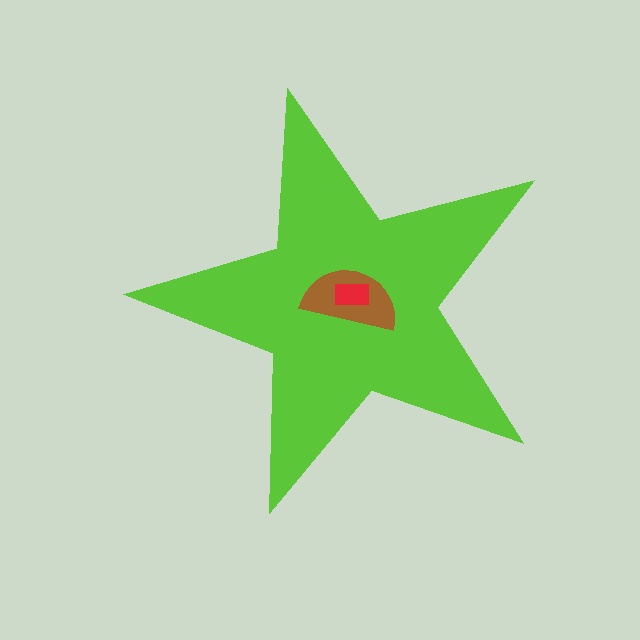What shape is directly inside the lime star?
The brown semicircle.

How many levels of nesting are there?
3.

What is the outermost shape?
The lime star.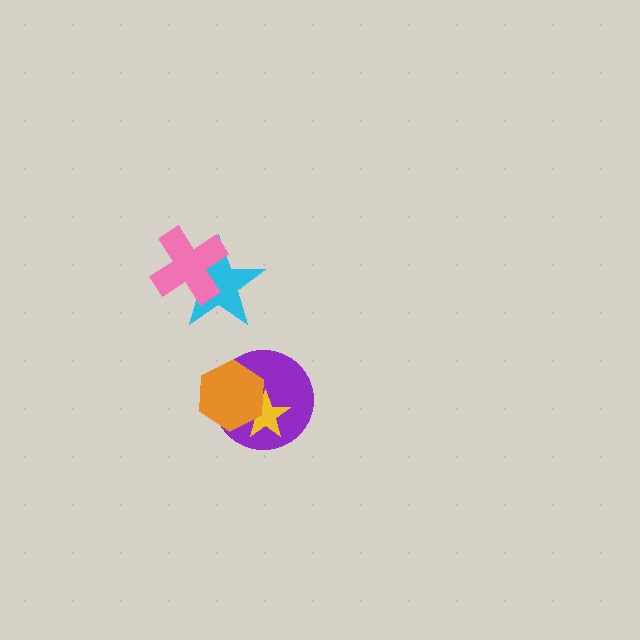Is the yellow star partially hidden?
Yes, it is partially covered by another shape.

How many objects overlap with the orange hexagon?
2 objects overlap with the orange hexagon.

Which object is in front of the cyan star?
The pink cross is in front of the cyan star.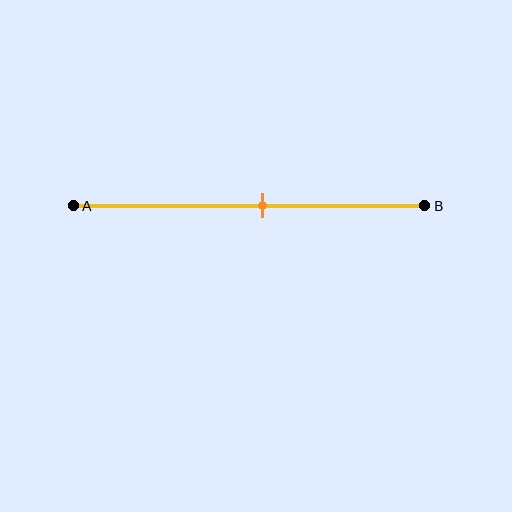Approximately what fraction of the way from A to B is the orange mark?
The orange mark is approximately 55% of the way from A to B.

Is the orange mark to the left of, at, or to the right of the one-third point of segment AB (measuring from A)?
The orange mark is to the right of the one-third point of segment AB.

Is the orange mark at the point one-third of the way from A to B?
No, the mark is at about 55% from A, not at the 33% one-third point.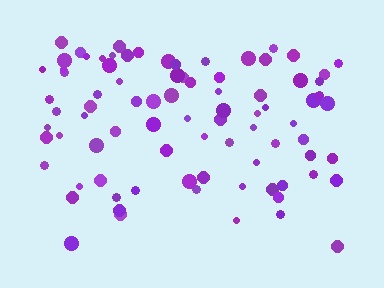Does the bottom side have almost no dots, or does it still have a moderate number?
Still a moderate number, just noticeably fewer than the top.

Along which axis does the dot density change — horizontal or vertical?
Vertical.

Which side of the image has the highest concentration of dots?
The top.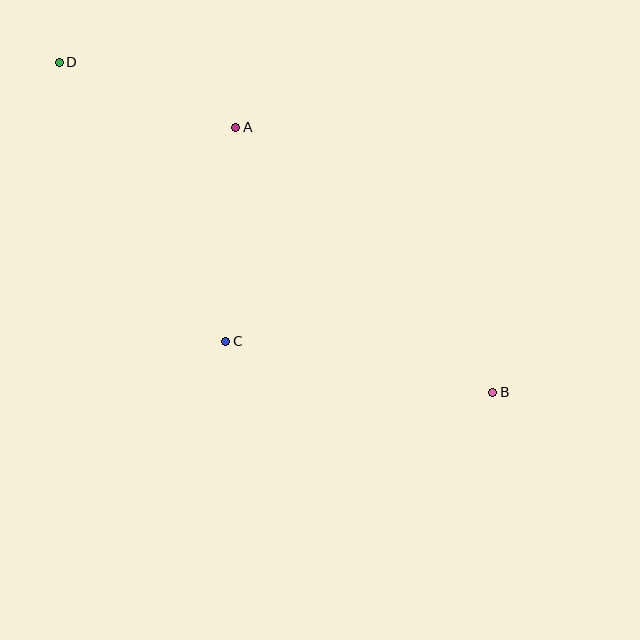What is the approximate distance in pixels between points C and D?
The distance between C and D is approximately 325 pixels.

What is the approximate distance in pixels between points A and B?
The distance between A and B is approximately 369 pixels.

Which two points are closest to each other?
Points A and D are closest to each other.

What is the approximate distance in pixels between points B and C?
The distance between B and C is approximately 272 pixels.